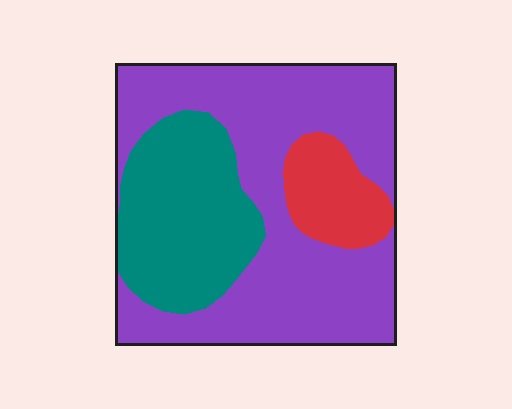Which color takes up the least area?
Red, at roughly 10%.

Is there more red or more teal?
Teal.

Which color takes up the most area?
Purple, at roughly 60%.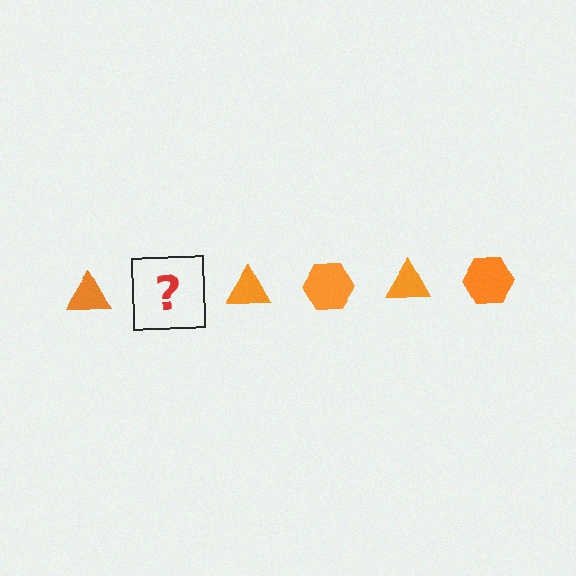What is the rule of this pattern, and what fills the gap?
The rule is that the pattern cycles through triangle, hexagon shapes in orange. The gap should be filled with an orange hexagon.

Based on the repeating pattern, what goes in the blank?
The blank should be an orange hexagon.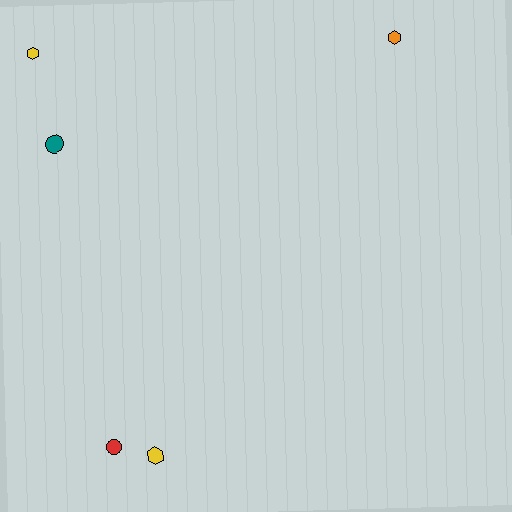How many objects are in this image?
There are 5 objects.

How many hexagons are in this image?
There are 3 hexagons.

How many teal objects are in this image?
There is 1 teal object.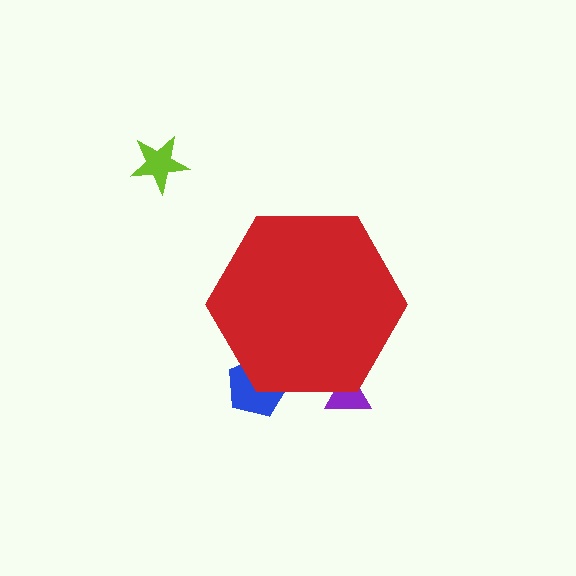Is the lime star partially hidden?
No, the lime star is fully visible.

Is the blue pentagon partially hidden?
Yes, the blue pentagon is partially hidden behind the red hexagon.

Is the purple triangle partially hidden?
Yes, the purple triangle is partially hidden behind the red hexagon.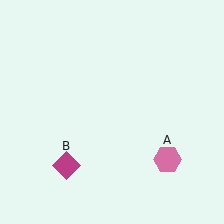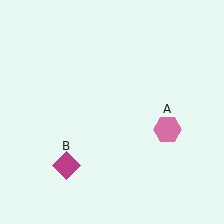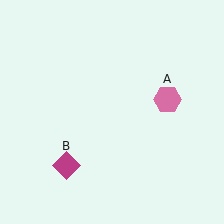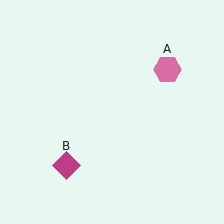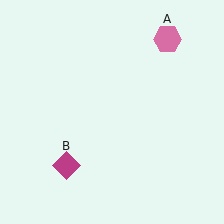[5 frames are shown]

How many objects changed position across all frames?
1 object changed position: pink hexagon (object A).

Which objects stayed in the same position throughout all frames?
Magenta diamond (object B) remained stationary.